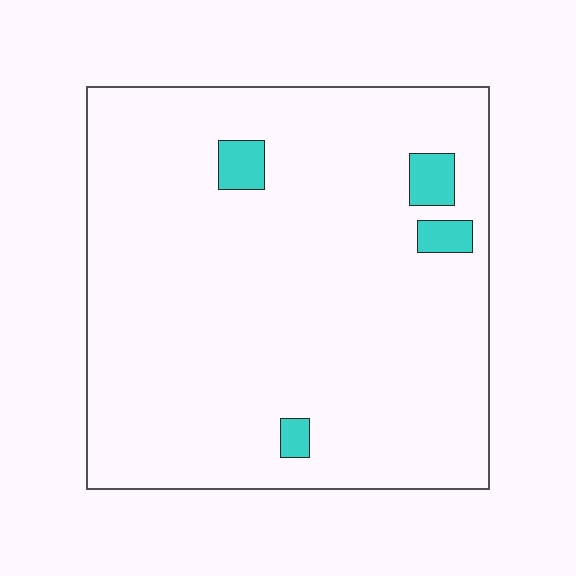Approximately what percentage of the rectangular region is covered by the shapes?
Approximately 5%.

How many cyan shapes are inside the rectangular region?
4.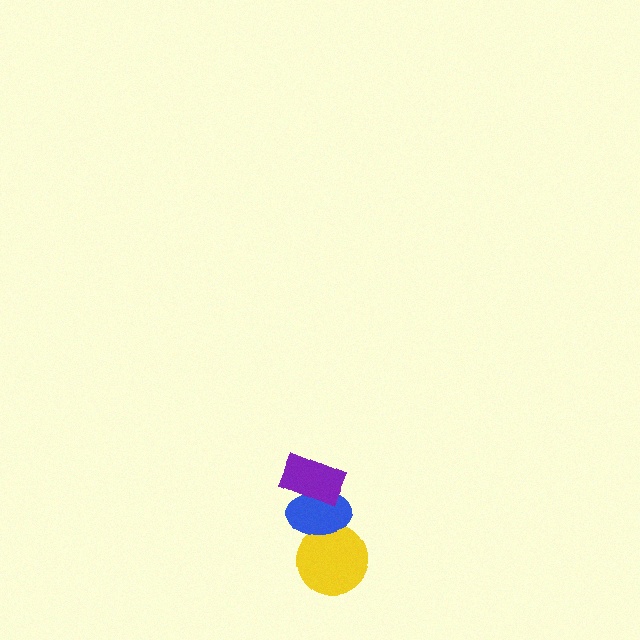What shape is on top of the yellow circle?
The blue ellipse is on top of the yellow circle.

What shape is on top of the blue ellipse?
The purple rectangle is on top of the blue ellipse.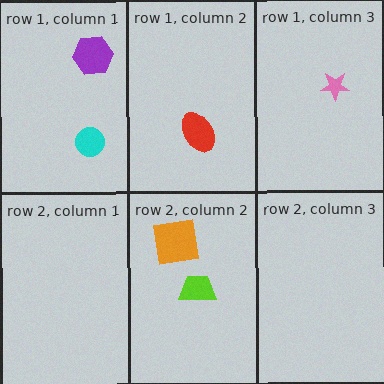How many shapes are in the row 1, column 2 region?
1.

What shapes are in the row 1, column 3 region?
The pink star.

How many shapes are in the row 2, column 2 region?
2.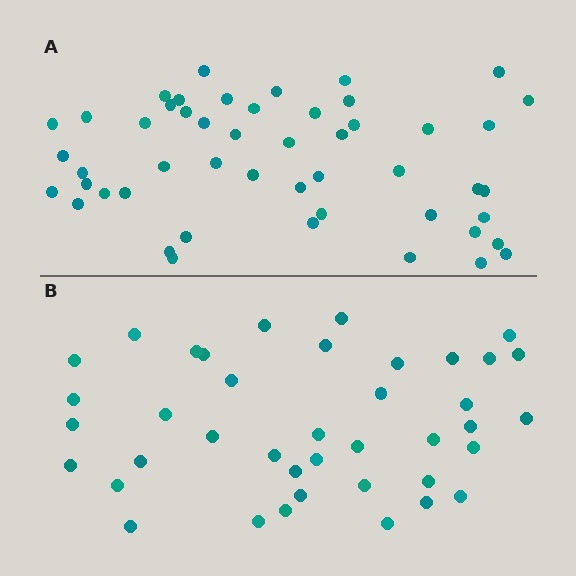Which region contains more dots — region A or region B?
Region A (the top region) has more dots.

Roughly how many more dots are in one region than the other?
Region A has roughly 10 or so more dots than region B.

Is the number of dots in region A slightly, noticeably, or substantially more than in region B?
Region A has noticeably more, but not dramatically so. The ratio is roughly 1.2 to 1.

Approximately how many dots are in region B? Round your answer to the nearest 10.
About 40 dots.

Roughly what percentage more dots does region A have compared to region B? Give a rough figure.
About 25% more.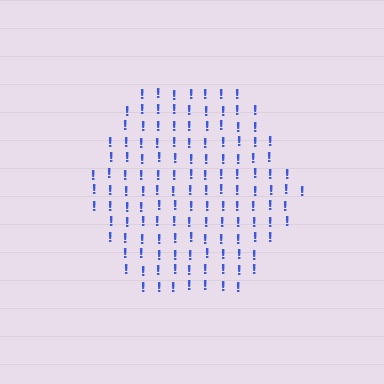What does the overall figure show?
The overall figure shows a hexagon.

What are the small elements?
The small elements are exclamation marks.